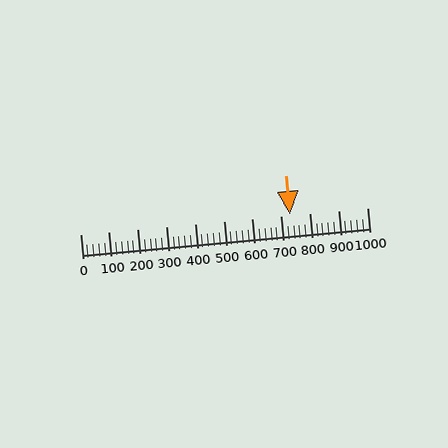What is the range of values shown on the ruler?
The ruler shows values from 0 to 1000.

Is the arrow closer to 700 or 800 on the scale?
The arrow is closer to 700.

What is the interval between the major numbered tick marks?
The major tick marks are spaced 100 units apart.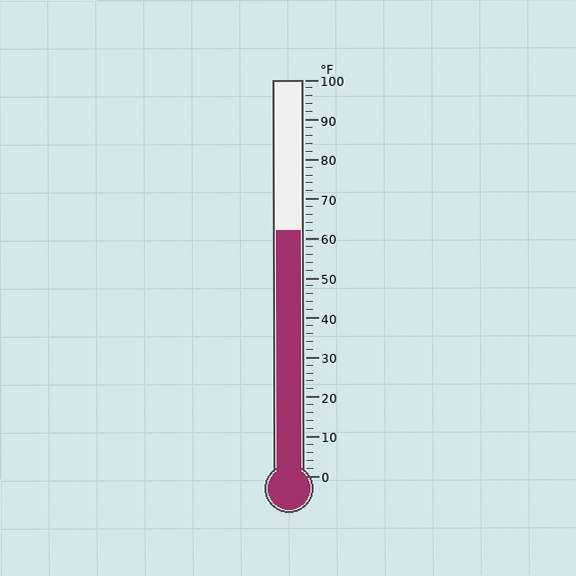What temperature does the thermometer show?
The thermometer shows approximately 62°F.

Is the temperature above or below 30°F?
The temperature is above 30°F.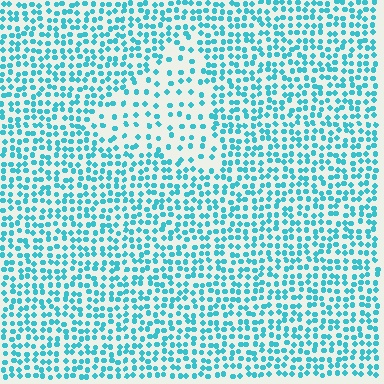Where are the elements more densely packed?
The elements are more densely packed outside the triangle boundary.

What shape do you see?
I see a triangle.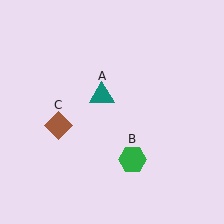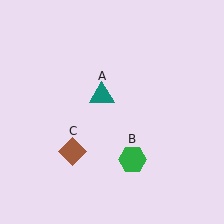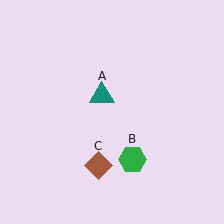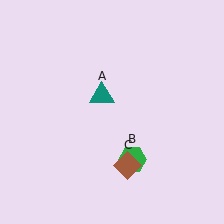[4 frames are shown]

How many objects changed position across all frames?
1 object changed position: brown diamond (object C).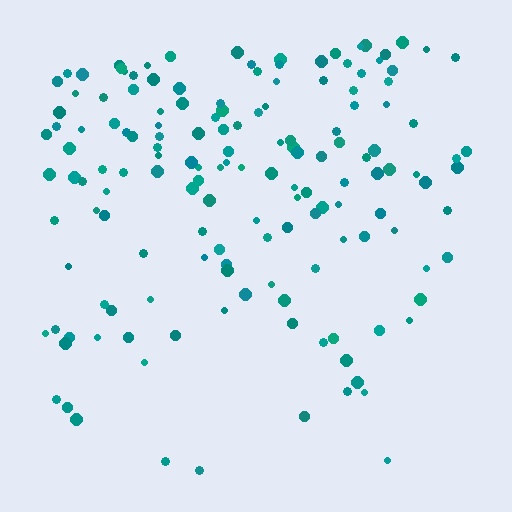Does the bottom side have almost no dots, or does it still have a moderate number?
Still a moderate number, just noticeably fewer than the top.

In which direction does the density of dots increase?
From bottom to top, with the top side densest.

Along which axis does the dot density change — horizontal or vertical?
Vertical.